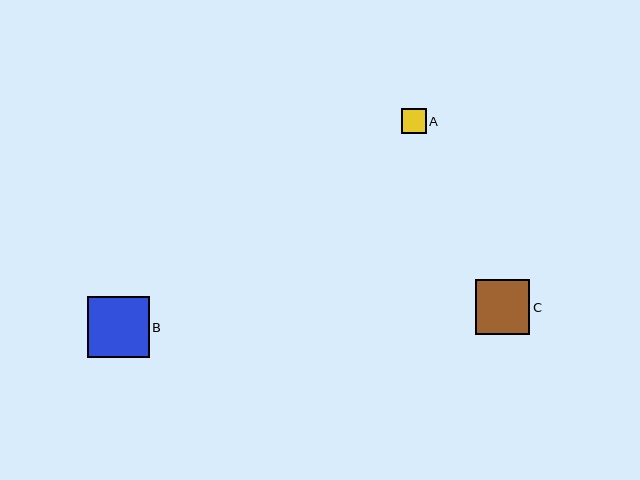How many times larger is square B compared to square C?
Square B is approximately 1.1 times the size of square C.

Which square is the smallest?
Square A is the smallest with a size of approximately 25 pixels.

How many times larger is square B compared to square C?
Square B is approximately 1.1 times the size of square C.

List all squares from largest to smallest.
From largest to smallest: B, C, A.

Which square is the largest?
Square B is the largest with a size of approximately 61 pixels.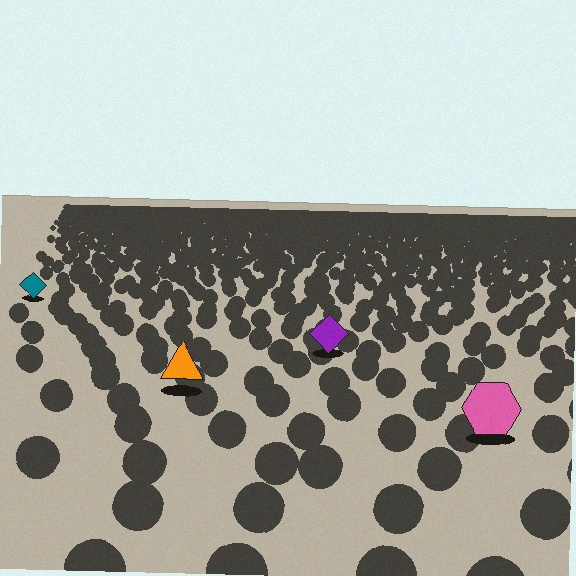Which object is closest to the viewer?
The pink hexagon is closest. The texture marks near it are larger and more spread out.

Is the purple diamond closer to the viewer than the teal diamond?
Yes. The purple diamond is closer — you can tell from the texture gradient: the ground texture is coarser near it.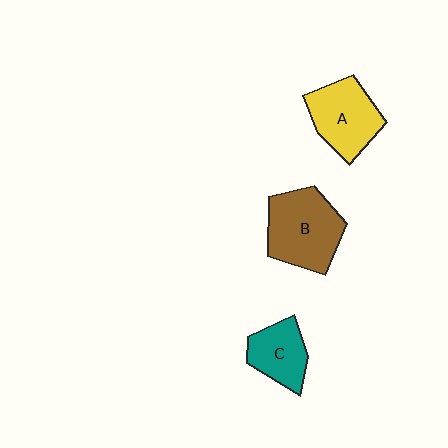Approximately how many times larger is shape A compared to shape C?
Approximately 1.4 times.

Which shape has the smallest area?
Shape C (teal).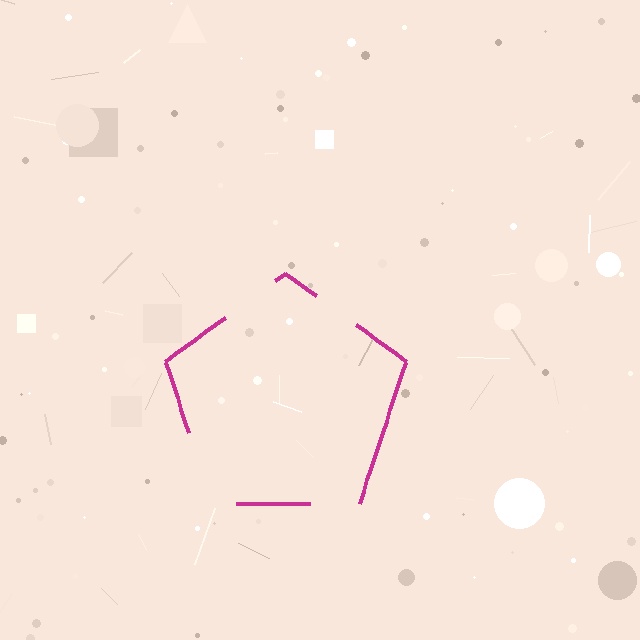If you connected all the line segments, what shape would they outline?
They would outline a pentagon.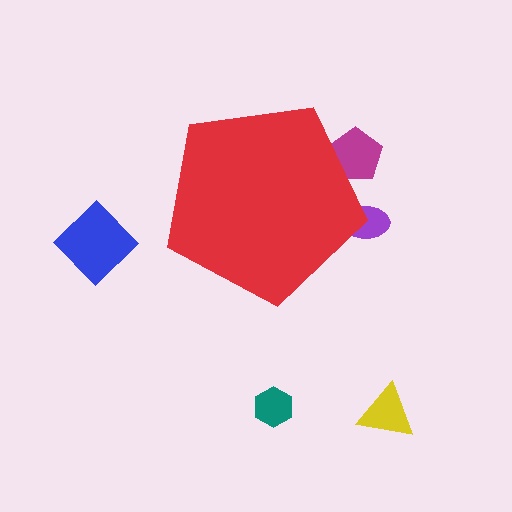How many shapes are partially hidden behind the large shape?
2 shapes are partially hidden.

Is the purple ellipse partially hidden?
Yes, the purple ellipse is partially hidden behind the red pentagon.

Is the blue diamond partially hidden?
No, the blue diamond is fully visible.